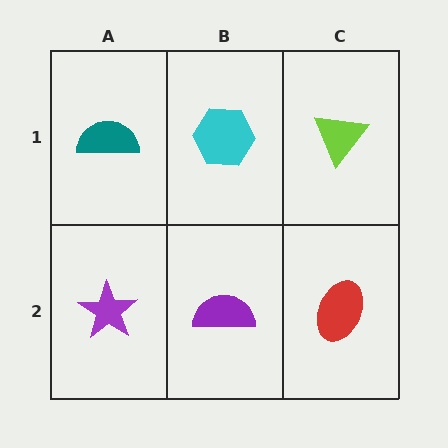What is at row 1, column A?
A teal semicircle.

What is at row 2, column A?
A purple star.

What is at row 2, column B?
A purple semicircle.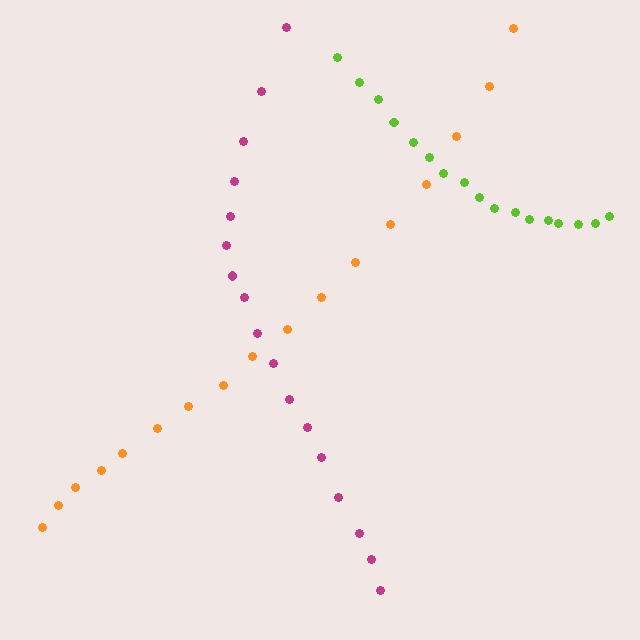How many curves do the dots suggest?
There are 3 distinct paths.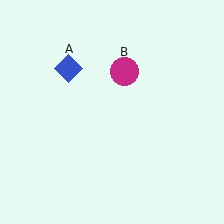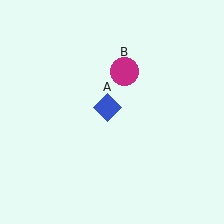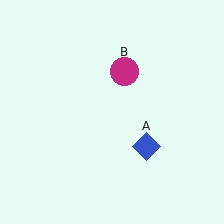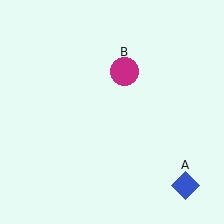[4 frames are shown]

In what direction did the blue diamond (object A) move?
The blue diamond (object A) moved down and to the right.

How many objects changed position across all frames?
1 object changed position: blue diamond (object A).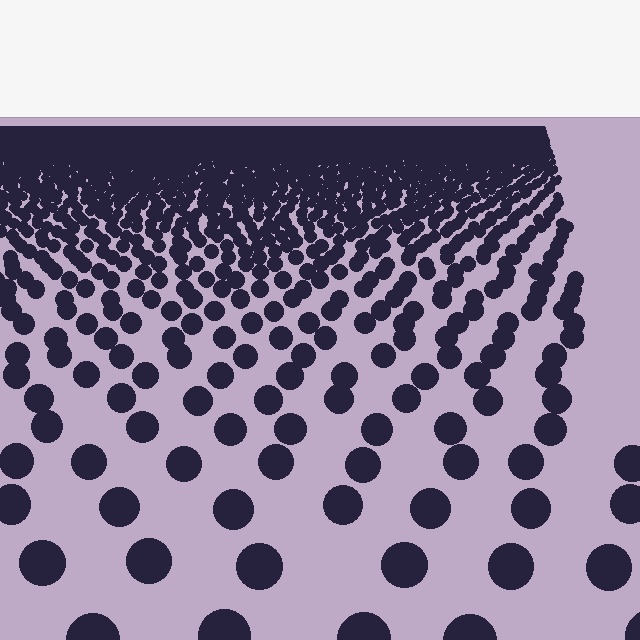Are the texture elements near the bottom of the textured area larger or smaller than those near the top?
Larger. Near the bottom, elements are closer to the viewer and appear at a bigger on-screen size.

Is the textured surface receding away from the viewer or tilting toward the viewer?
The surface is receding away from the viewer. Texture elements get smaller and denser toward the top.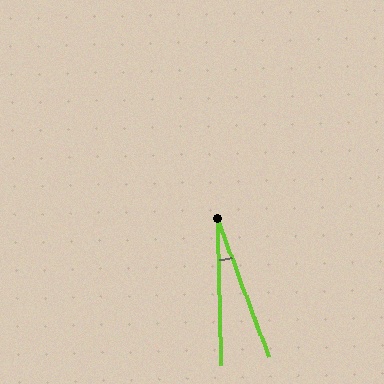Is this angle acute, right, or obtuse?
It is acute.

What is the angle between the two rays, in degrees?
Approximately 19 degrees.